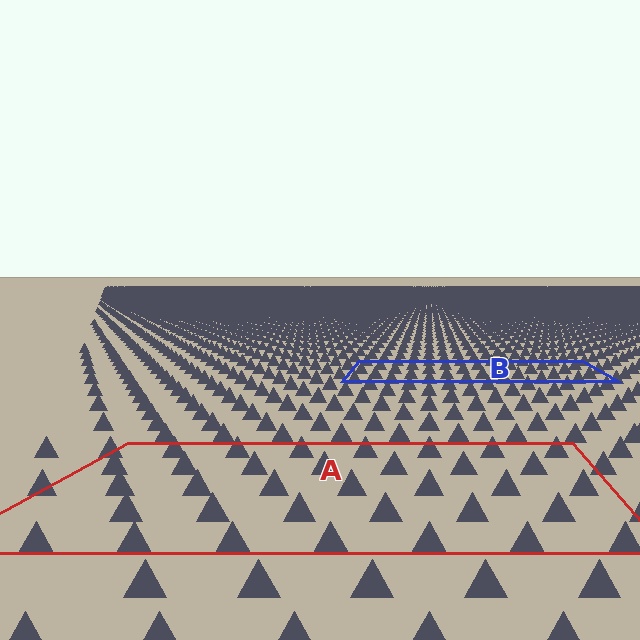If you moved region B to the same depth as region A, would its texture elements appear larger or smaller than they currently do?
They would appear larger. At a closer depth, the same texture elements are projected at a bigger on-screen size.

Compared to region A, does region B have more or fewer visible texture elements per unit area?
Region B has more texture elements per unit area — they are packed more densely because it is farther away.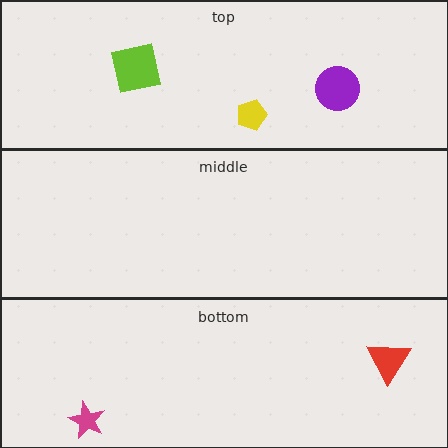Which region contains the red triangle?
The bottom region.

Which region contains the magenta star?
The bottom region.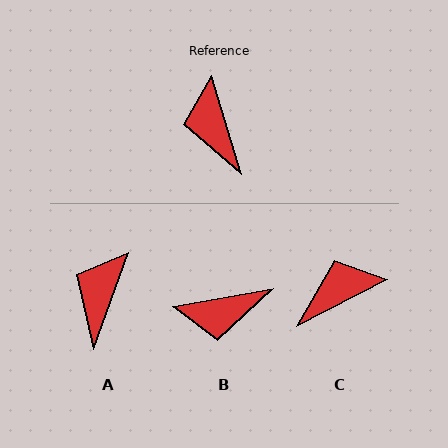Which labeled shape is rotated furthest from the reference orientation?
B, about 83 degrees away.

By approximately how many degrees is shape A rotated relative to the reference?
Approximately 36 degrees clockwise.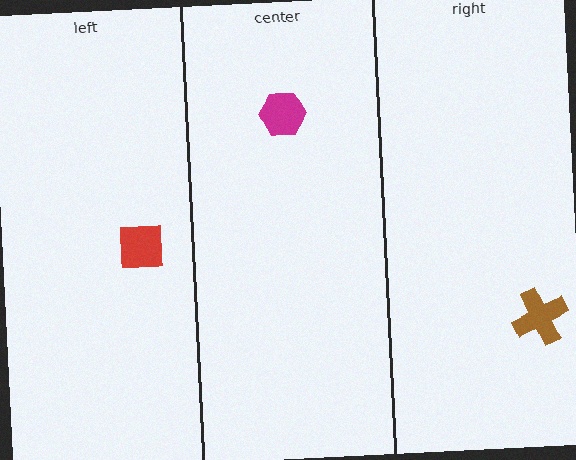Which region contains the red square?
The left region.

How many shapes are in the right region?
1.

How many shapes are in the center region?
1.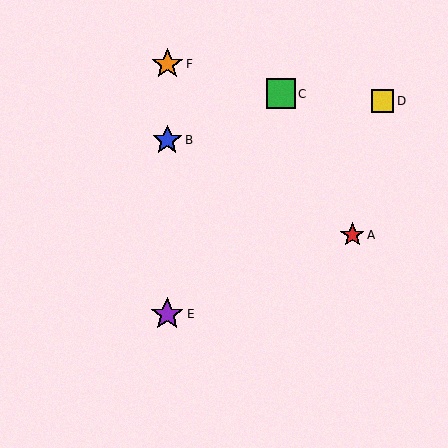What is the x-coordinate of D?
Object D is at x≈383.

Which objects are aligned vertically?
Objects B, E, F are aligned vertically.